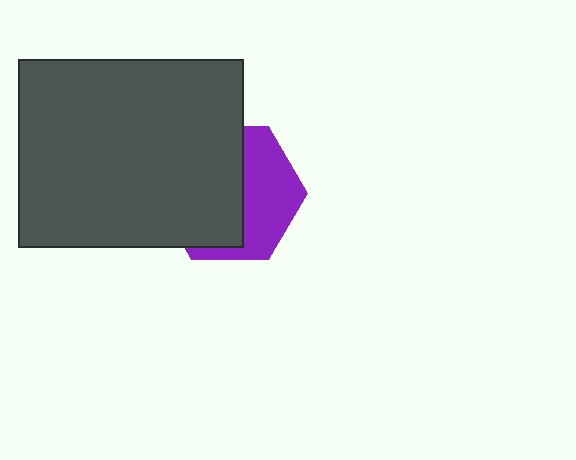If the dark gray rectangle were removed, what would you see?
You would see the complete purple hexagon.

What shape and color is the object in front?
The object in front is a dark gray rectangle.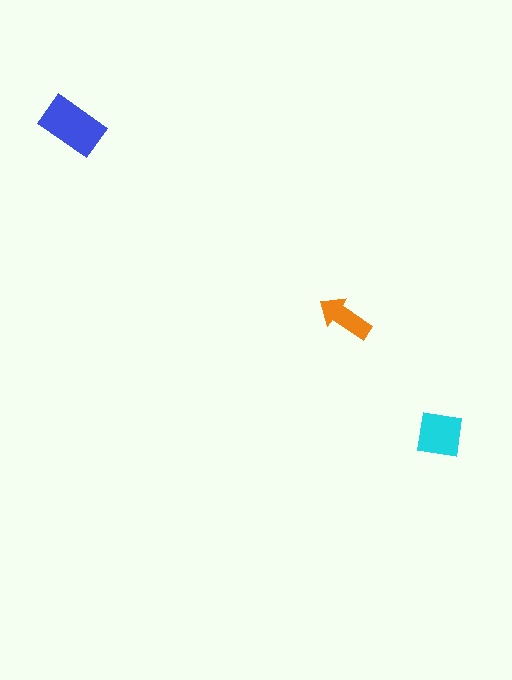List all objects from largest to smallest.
The blue rectangle, the cyan square, the orange arrow.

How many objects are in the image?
There are 3 objects in the image.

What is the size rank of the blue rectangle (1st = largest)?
1st.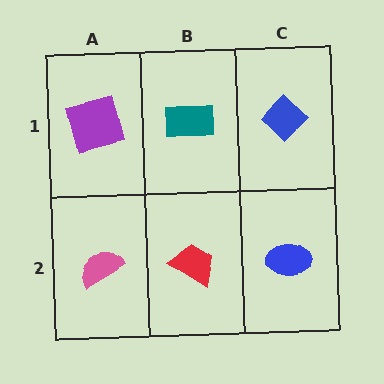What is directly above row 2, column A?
A purple square.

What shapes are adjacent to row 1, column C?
A blue ellipse (row 2, column C), a teal rectangle (row 1, column B).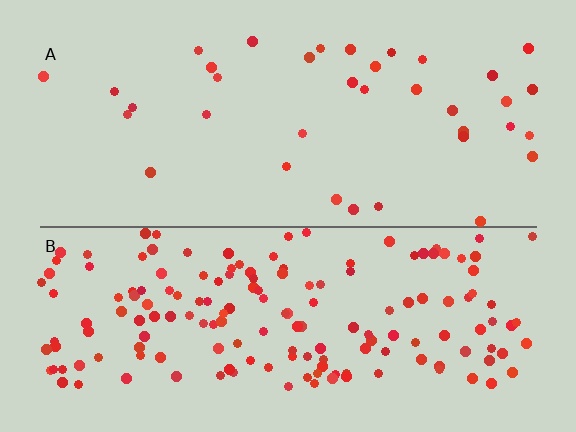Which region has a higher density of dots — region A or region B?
B (the bottom).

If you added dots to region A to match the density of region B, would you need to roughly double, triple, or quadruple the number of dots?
Approximately quadruple.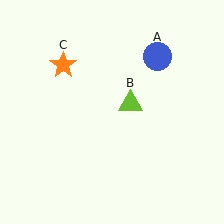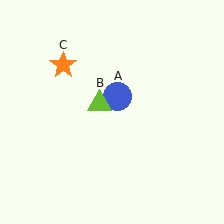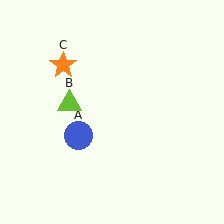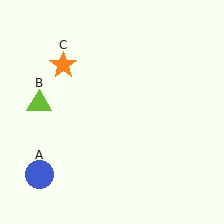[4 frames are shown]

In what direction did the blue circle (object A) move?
The blue circle (object A) moved down and to the left.